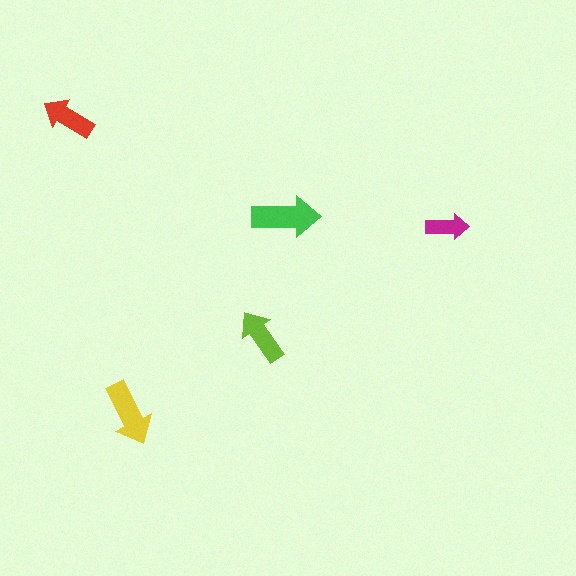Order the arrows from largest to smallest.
the green one, the yellow one, the lime one, the red one, the magenta one.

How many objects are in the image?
There are 5 objects in the image.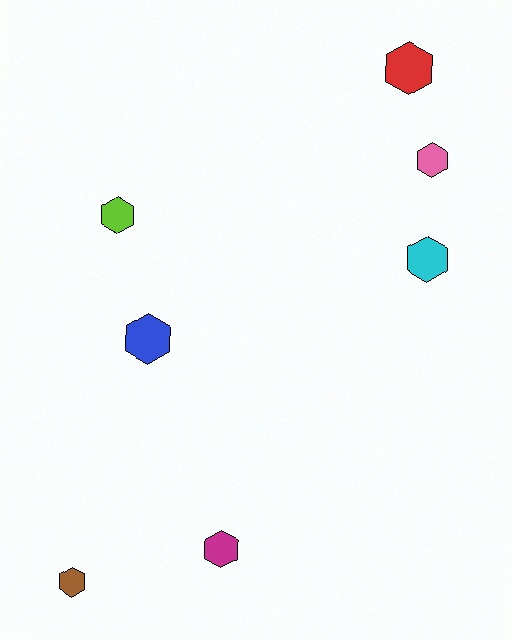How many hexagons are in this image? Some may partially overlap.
There are 7 hexagons.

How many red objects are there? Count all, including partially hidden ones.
There is 1 red object.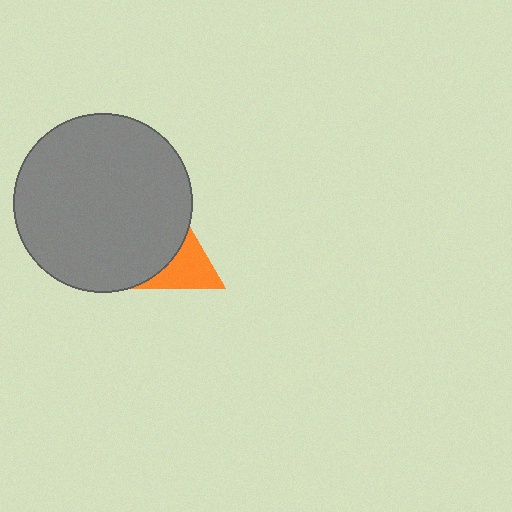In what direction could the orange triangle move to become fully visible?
The orange triangle could move right. That would shift it out from behind the gray circle entirely.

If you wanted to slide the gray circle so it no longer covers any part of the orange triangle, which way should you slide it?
Slide it left — that is the most direct way to separate the two shapes.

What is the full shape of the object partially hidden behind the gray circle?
The partially hidden object is an orange triangle.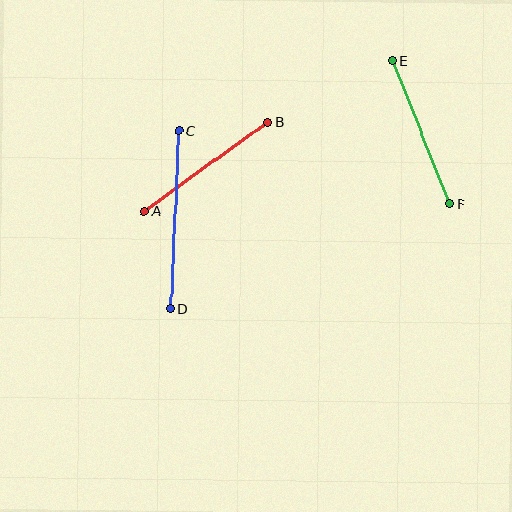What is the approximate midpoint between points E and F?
The midpoint is at approximately (421, 132) pixels.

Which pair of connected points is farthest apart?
Points C and D are farthest apart.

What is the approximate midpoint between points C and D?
The midpoint is at approximately (175, 220) pixels.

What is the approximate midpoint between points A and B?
The midpoint is at approximately (206, 167) pixels.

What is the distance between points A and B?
The distance is approximately 152 pixels.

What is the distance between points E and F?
The distance is approximately 154 pixels.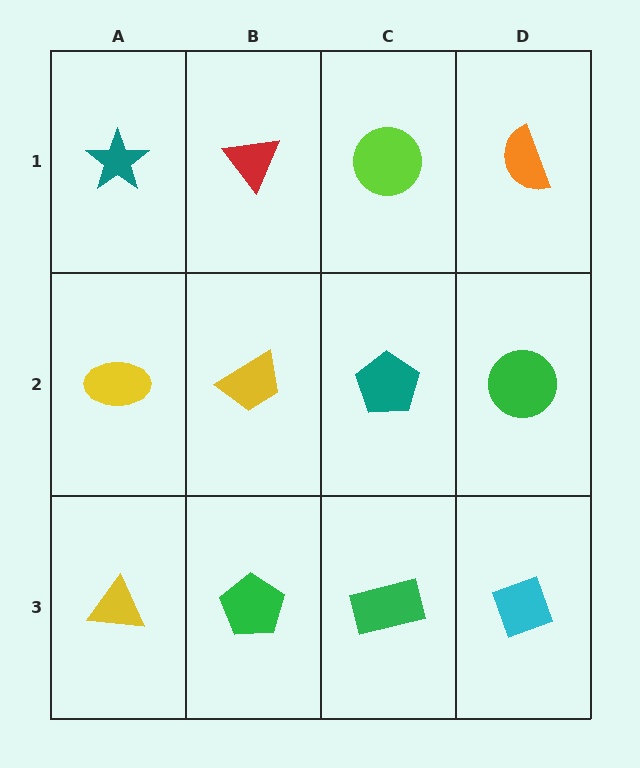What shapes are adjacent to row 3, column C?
A teal pentagon (row 2, column C), a green pentagon (row 3, column B), a cyan diamond (row 3, column D).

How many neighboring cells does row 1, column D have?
2.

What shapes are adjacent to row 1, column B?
A yellow trapezoid (row 2, column B), a teal star (row 1, column A), a lime circle (row 1, column C).